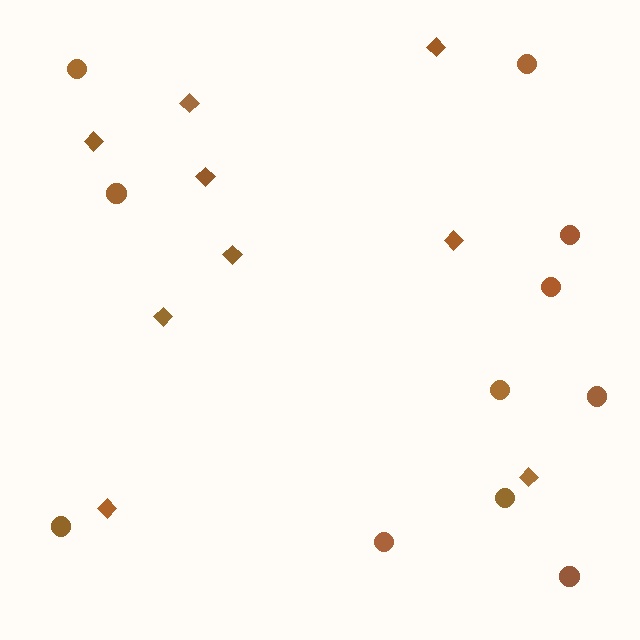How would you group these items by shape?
There are 2 groups: one group of circles (11) and one group of diamonds (9).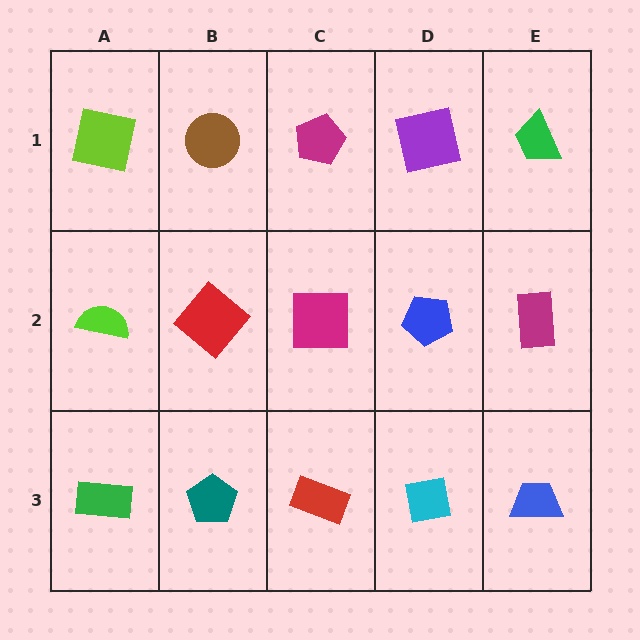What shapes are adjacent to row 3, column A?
A lime semicircle (row 2, column A), a teal pentagon (row 3, column B).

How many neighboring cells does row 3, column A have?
2.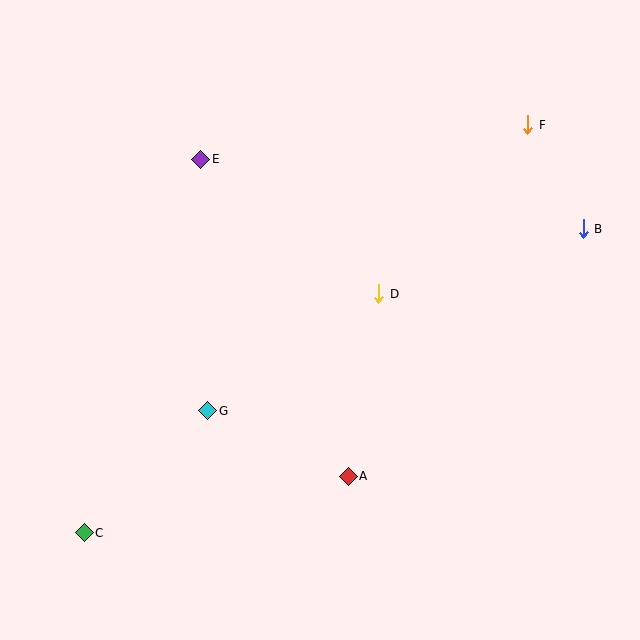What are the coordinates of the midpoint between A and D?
The midpoint between A and D is at (364, 385).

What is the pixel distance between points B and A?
The distance between B and A is 341 pixels.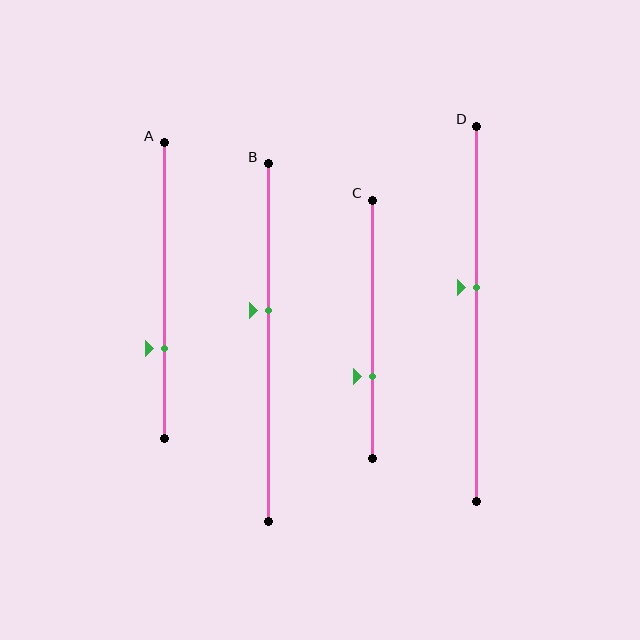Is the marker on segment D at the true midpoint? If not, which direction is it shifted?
No, the marker on segment D is shifted upward by about 7% of the segment length.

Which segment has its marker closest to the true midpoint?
Segment D has its marker closest to the true midpoint.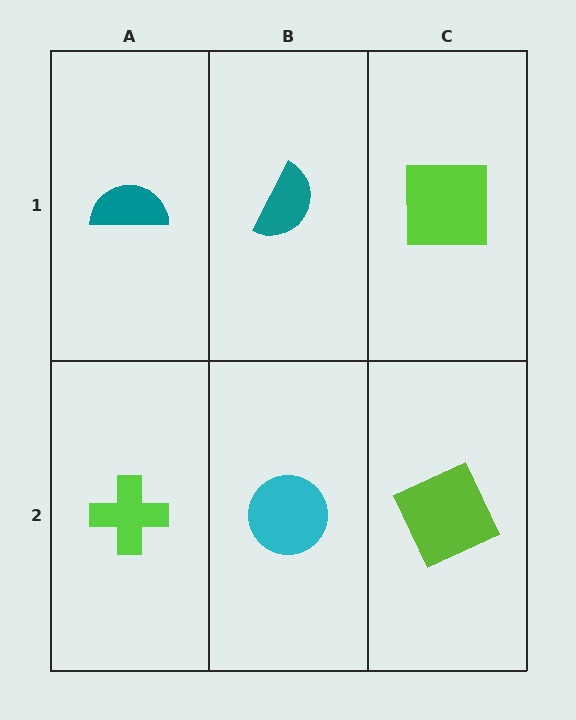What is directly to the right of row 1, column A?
A teal semicircle.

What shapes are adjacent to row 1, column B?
A cyan circle (row 2, column B), a teal semicircle (row 1, column A), a lime square (row 1, column C).